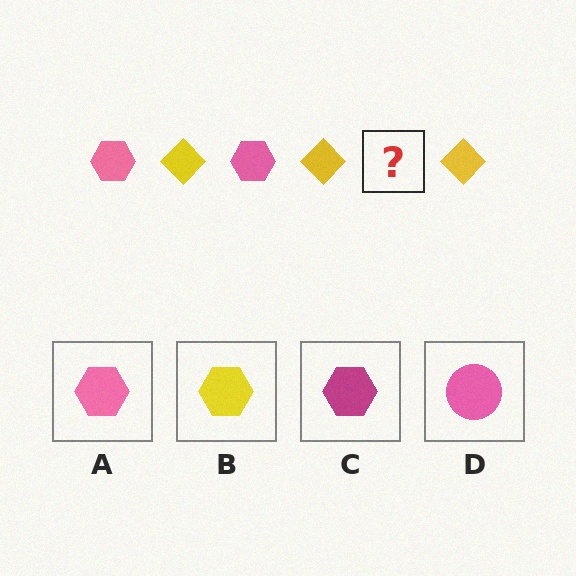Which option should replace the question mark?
Option A.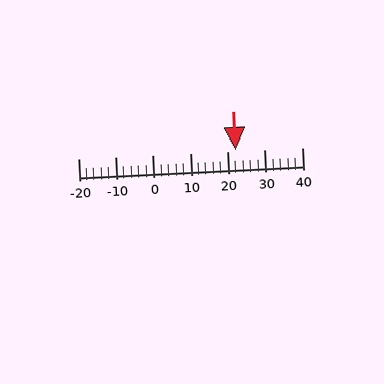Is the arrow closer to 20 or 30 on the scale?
The arrow is closer to 20.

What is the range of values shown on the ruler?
The ruler shows values from -20 to 40.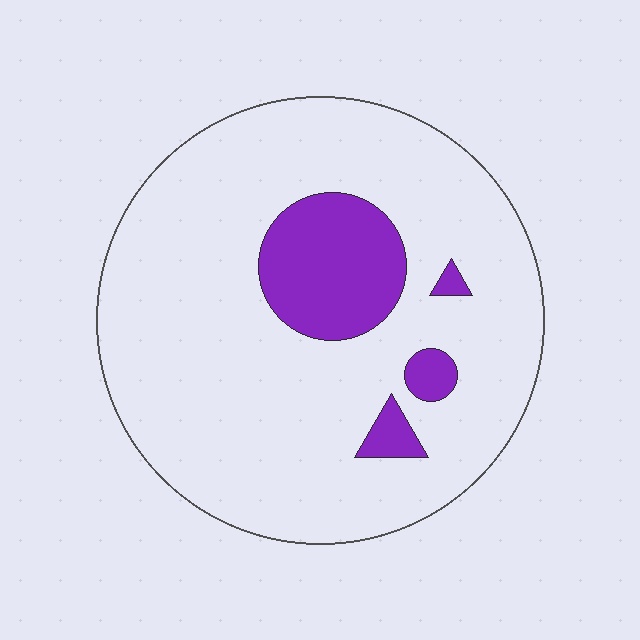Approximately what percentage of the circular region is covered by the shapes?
Approximately 15%.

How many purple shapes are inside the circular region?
4.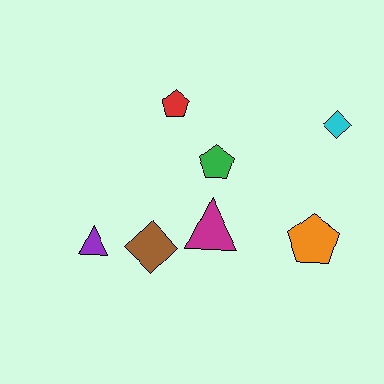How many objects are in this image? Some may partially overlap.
There are 7 objects.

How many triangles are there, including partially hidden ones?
There are 2 triangles.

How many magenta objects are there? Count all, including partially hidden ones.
There is 1 magenta object.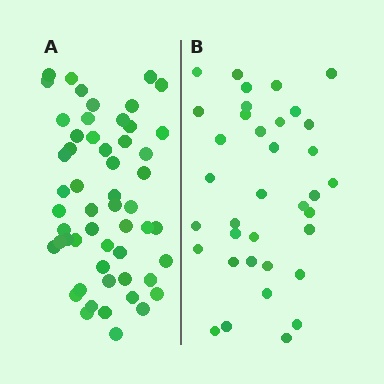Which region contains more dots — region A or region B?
Region A (the left region) has more dots.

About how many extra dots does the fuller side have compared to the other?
Region A has approximately 20 more dots than region B.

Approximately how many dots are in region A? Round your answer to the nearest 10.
About 50 dots. (The exact count is 54, which rounds to 50.)